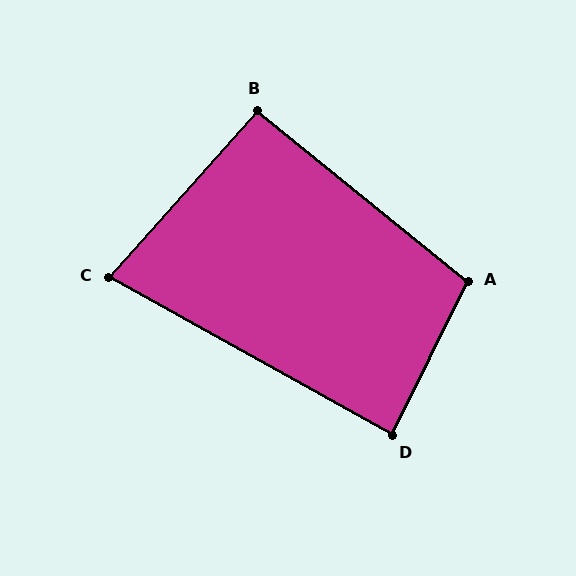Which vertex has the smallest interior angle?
C, at approximately 77 degrees.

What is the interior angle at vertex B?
Approximately 93 degrees (approximately right).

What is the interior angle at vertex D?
Approximately 87 degrees (approximately right).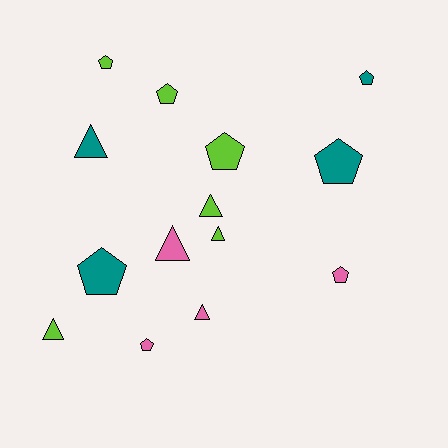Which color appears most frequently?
Lime, with 6 objects.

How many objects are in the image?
There are 14 objects.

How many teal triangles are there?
There is 1 teal triangle.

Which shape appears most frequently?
Pentagon, with 8 objects.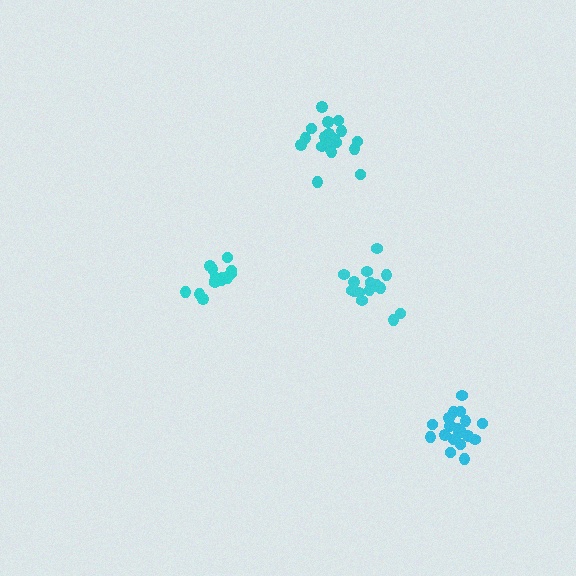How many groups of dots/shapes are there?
There are 4 groups.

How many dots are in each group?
Group 1: 16 dots, Group 2: 19 dots, Group 3: 19 dots, Group 4: 16 dots (70 total).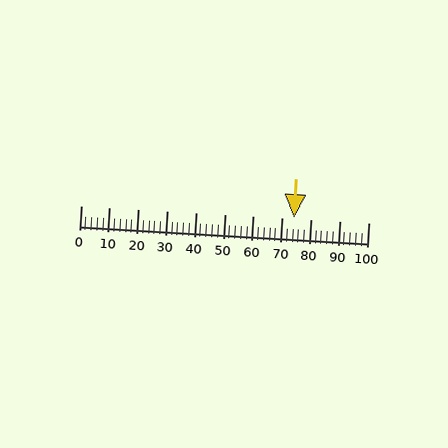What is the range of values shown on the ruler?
The ruler shows values from 0 to 100.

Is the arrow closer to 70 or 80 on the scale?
The arrow is closer to 70.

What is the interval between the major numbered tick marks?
The major tick marks are spaced 10 units apart.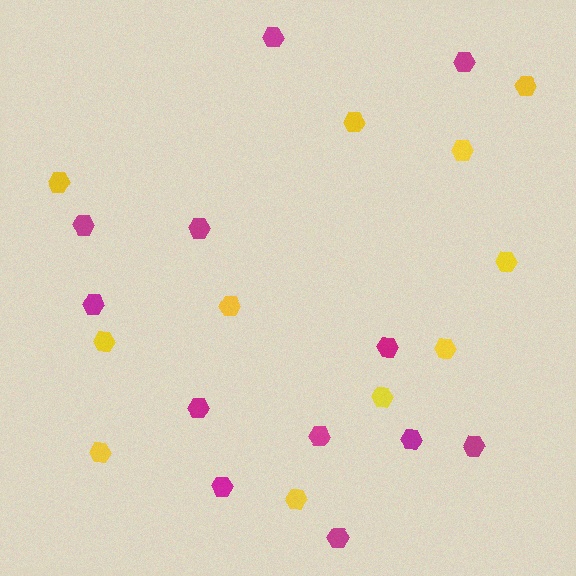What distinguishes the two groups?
There are 2 groups: one group of magenta hexagons (12) and one group of yellow hexagons (11).